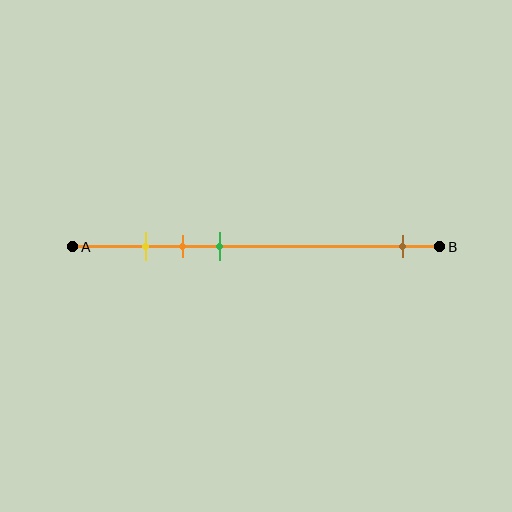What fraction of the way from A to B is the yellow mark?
The yellow mark is approximately 20% (0.2) of the way from A to B.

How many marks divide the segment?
There are 4 marks dividing the segment.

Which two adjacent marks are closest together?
The yellow and orange marks are the closest adjacent pair.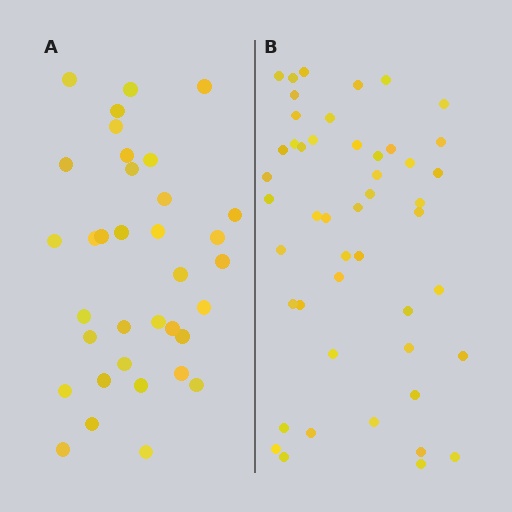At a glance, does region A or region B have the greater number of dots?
Region B (the right region) has more dots.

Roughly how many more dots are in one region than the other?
Region B has approximately 15 more dots than region A.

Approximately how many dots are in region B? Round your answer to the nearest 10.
About 50 dots. (The exact count is 48, which rounds to 50.)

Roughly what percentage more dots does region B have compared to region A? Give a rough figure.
About 35% more.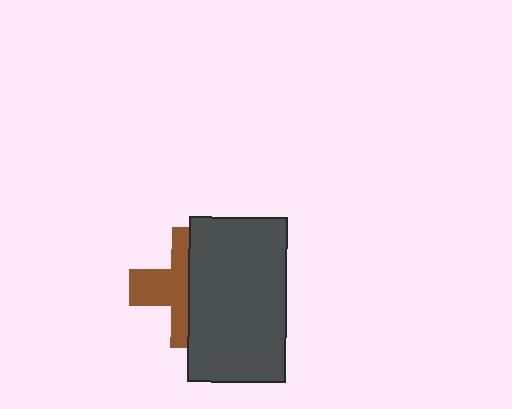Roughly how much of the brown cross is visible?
About half of it is visible (roughly 48%).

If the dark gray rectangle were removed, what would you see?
You would see the complete brown cross.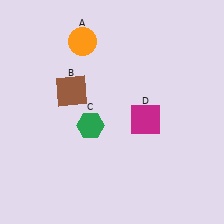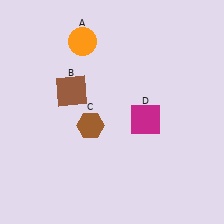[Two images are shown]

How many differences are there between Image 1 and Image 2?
There is 1 difference between the two images.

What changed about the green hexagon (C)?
In Image 1, C is green. In Image 2, it changed to brown.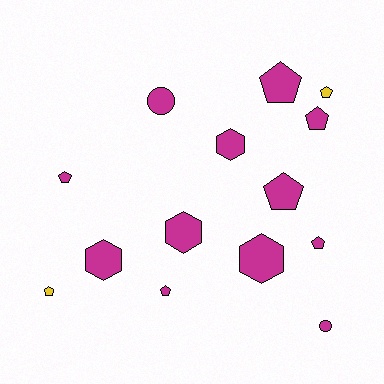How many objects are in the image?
There are 14 objects.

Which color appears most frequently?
Magenta, with 12 objects.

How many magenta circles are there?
There are 2 magenta circles.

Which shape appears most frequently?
Pentagon, with 8 objects.